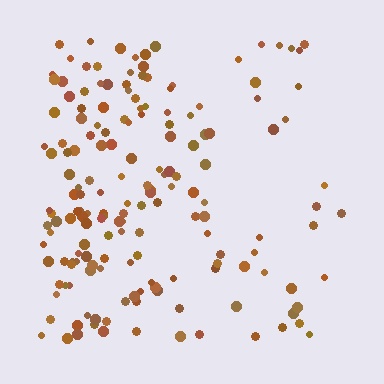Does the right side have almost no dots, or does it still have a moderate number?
Still a moderate number, just noticeably fewer than the left.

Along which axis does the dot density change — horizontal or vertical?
Horizontal.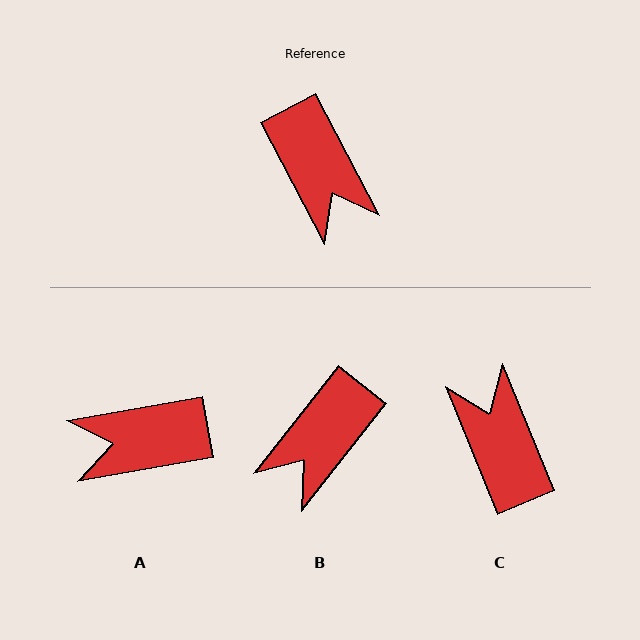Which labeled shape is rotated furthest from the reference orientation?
C, about 174 degrees away.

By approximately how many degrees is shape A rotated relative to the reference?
Approximately 108 degrees clockwise.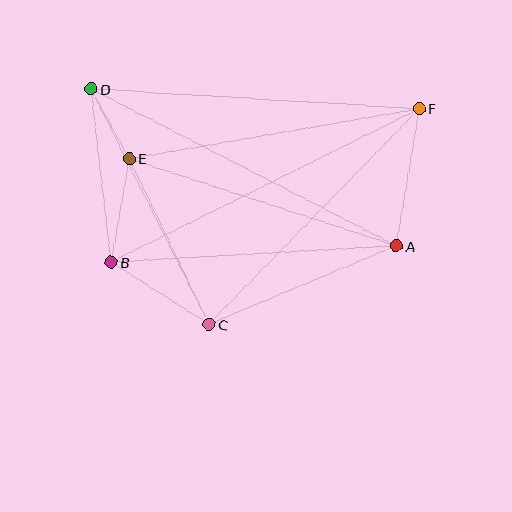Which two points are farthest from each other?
Points B and F are farthest from each other.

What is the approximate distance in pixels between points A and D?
The distance between A and D is approximately 343 pixels.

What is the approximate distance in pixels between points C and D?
The distance between C and D is approximately 263 pixels.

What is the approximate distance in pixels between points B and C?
The distance between B and C is approximately 116 pixels.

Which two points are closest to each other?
Points D and E are closest to each other.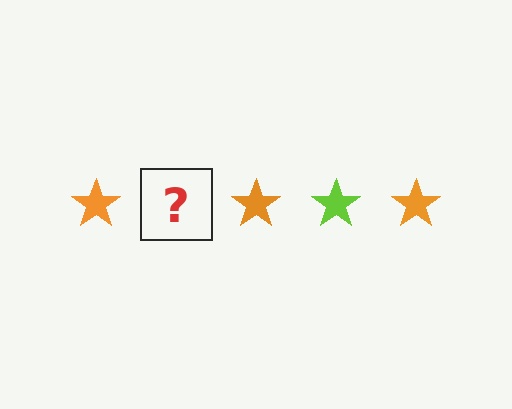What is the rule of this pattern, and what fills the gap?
The rule is that the pattern cycles through orange, lime stars. The gap should be filled with a lime star.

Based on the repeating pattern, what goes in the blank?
The blank should be a lime star.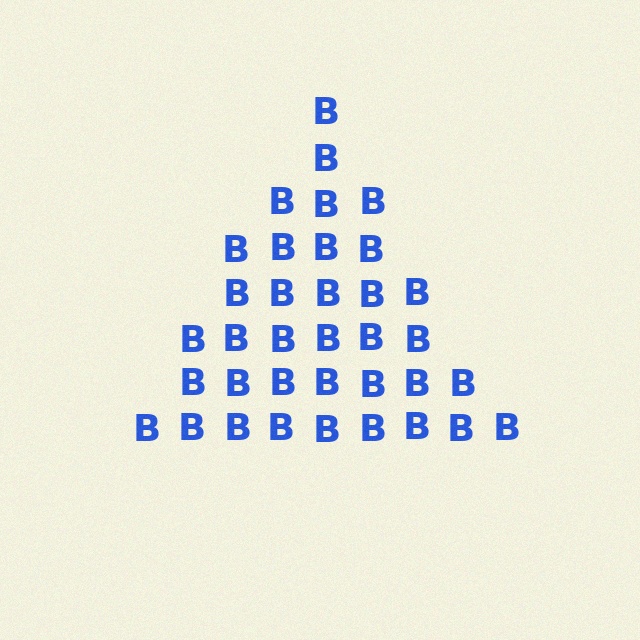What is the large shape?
The large shape is a triangle.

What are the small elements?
The small elements are letter B's.